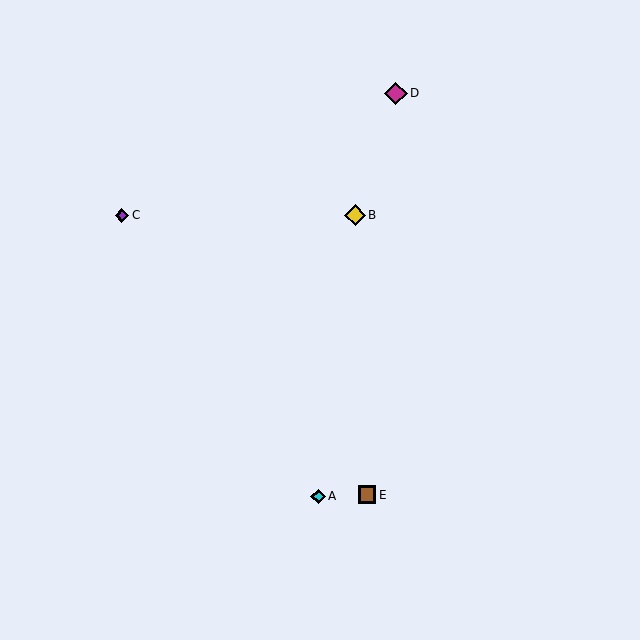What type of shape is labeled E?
Shape E is a brown square.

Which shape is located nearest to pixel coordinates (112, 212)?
The purple diamond (labeled C) at (122, 215) is nearest to that location.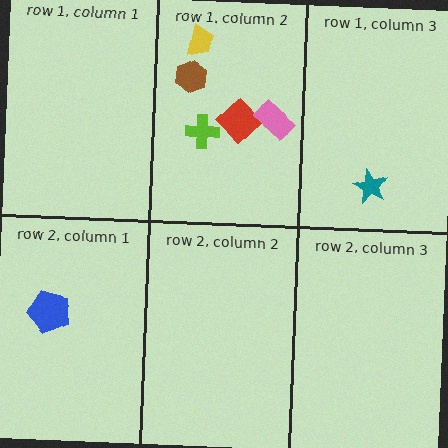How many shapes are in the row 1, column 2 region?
5.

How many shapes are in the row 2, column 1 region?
1.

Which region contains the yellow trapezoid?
The row 1, column 2 region.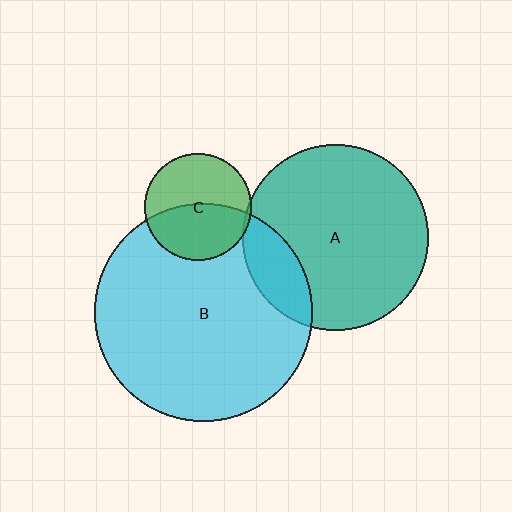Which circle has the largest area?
Circle B (cyan).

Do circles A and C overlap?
Yes.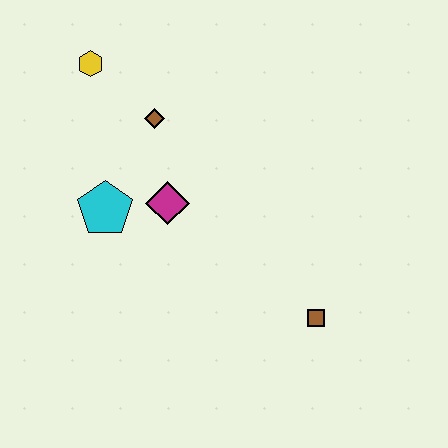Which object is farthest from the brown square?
The yellow hexagon is farthest from the brown square.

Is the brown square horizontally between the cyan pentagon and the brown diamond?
No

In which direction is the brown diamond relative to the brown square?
The brown diamond is above the brown square.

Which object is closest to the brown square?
The magenta diamond is closest to the brown square.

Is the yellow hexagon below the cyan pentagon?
No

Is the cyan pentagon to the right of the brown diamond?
No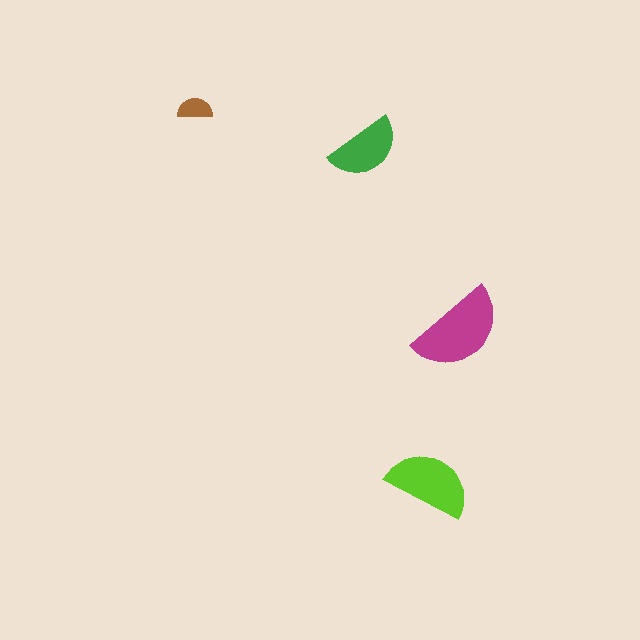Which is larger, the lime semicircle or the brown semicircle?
The lime one.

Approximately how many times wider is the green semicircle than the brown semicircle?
About 2 times wider.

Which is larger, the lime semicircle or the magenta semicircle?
The magenta one.